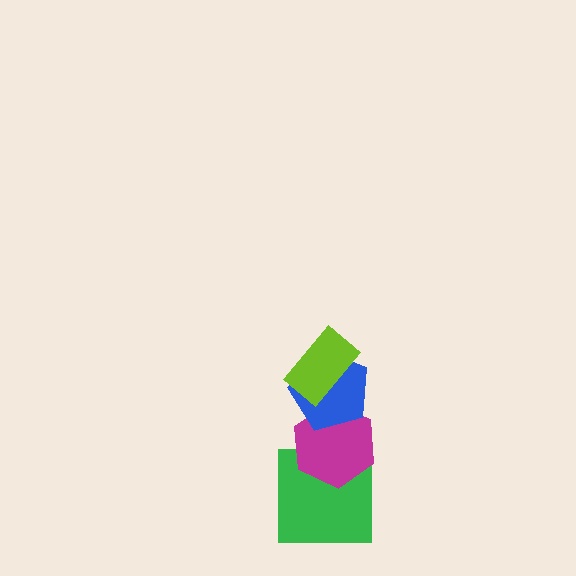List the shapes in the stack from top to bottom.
From top to bottom: the lime rectangle, the blue pentagon, the magenta hexagon, the green square.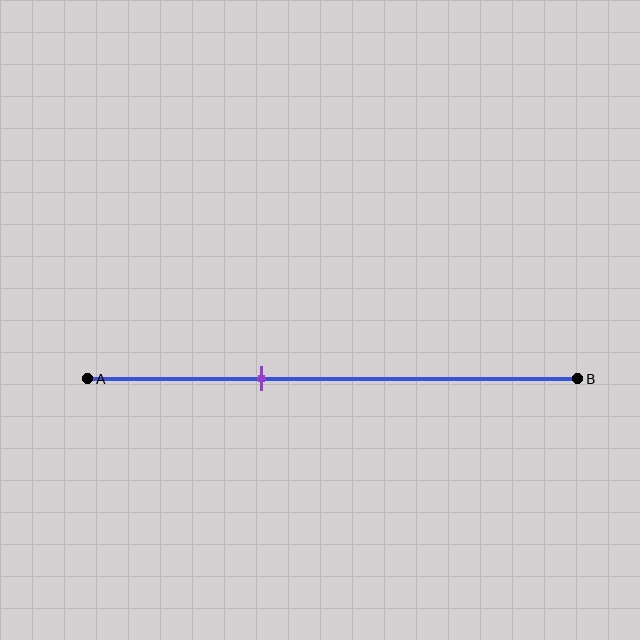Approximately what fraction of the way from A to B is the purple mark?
The purple mark is approximately 35% of the way from A to B.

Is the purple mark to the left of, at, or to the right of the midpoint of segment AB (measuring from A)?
The purple mark is to the left of the midpoint of segment AB.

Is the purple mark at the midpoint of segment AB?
No, the mark is at about 35% from A, not at the 50% midpoint.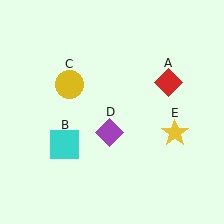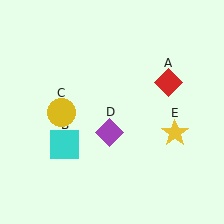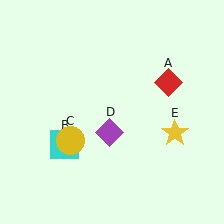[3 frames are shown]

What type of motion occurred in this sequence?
The yellow circle (object C) rotated counterclockwise around the center of the scene.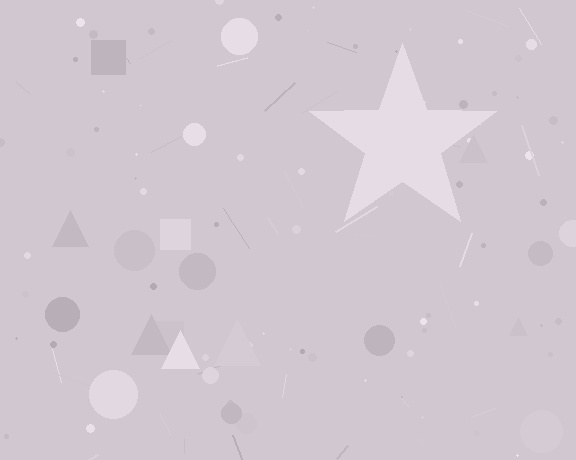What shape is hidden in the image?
A star is hidden in the image.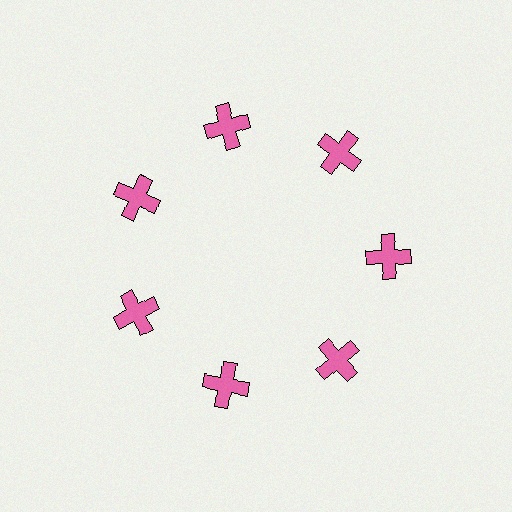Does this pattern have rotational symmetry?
Yes, this pattern has 7-fold rotational symmetry. It looks the same after rotating 51 degrees around the center.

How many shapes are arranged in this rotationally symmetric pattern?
There are 7 shapes, arranged in 7 groups of 1.